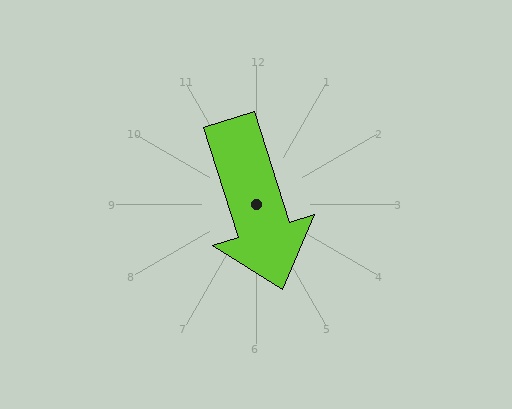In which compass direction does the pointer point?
South.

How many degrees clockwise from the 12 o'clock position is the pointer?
Approximately 163 degrees.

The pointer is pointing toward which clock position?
Roughly 5 o'clock.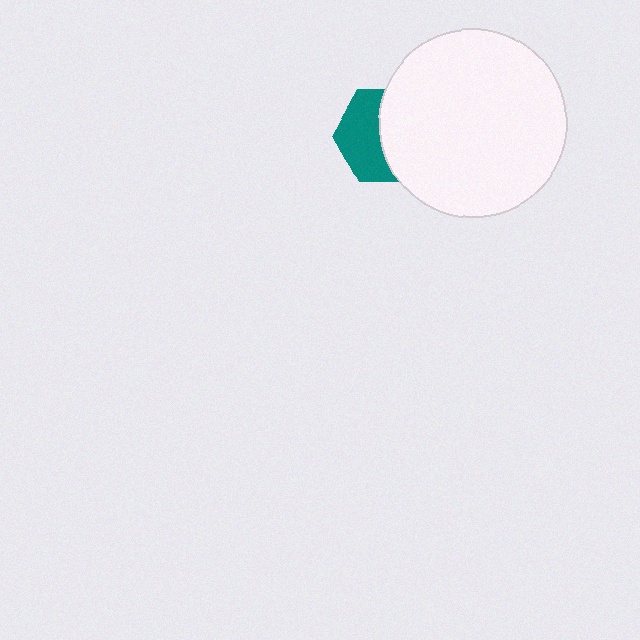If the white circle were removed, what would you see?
You would see the complete teal hexagon.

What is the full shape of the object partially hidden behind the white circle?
The partially hidden object is a teal hexagon.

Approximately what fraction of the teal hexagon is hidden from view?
Roughly 52% of the teal hexagon is hidden behind the white circle.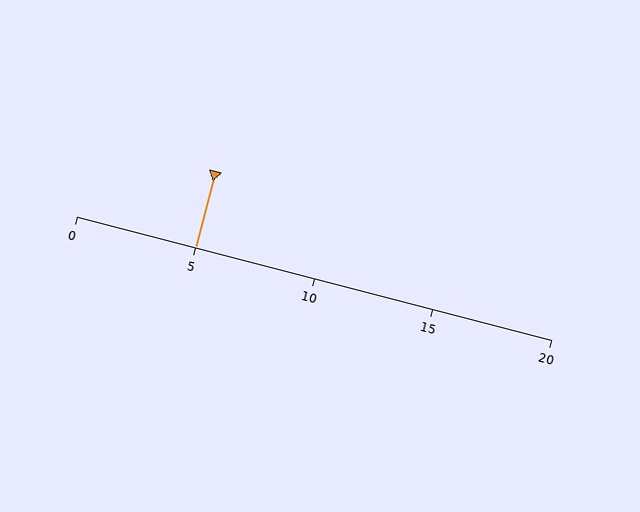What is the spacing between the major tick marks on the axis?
The major ticks are spaced 5 apart.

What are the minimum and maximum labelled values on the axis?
The axis runs from 0 to 20.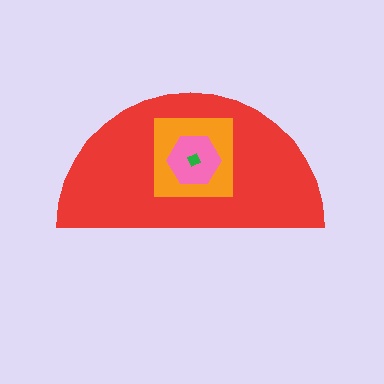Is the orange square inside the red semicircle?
Yes.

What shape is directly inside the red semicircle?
The orange square.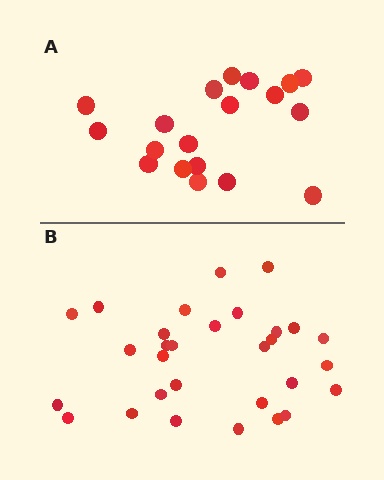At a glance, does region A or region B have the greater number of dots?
Region B (the bottom region) has more dots.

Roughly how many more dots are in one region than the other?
Region B has roughly 12 or so more dots than region A.